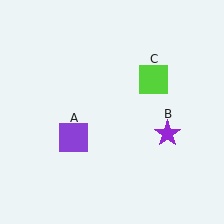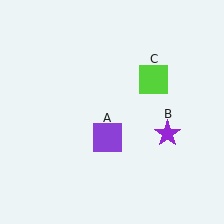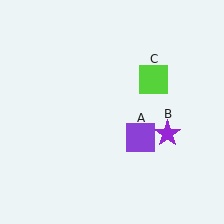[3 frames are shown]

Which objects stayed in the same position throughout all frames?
Purple star (object B) and lime square (object C) remained stationary.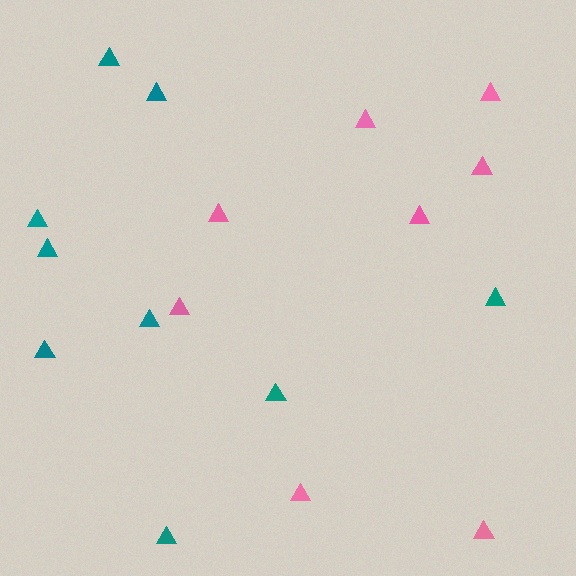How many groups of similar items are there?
There are 2 groups: one group of pink triangles (8) and one group of teal triangles (9).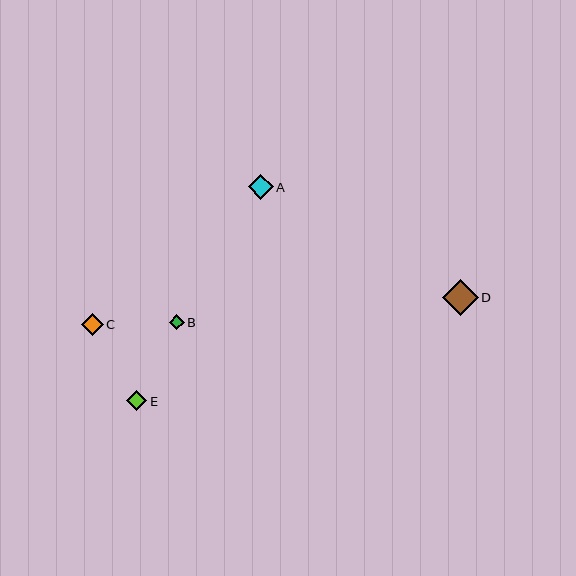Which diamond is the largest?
Diamond D is the largest with a size of approximately 36 pixels.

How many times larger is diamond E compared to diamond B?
Diamond E is approximately 1.3 times the size of diamond B.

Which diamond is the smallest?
Diamond B is the smallest with a size of approximately 15 pixels.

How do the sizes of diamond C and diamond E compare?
Diamond C and diamond E are approximately the same size.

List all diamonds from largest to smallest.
From largest to smallest: D, A, C, E, B.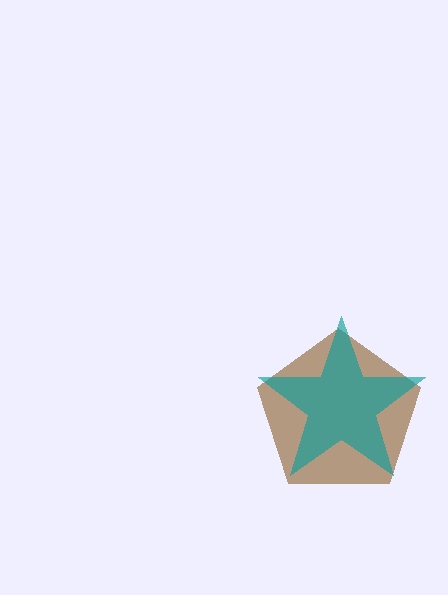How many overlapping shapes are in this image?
There are 2 overlapping shapes in the image.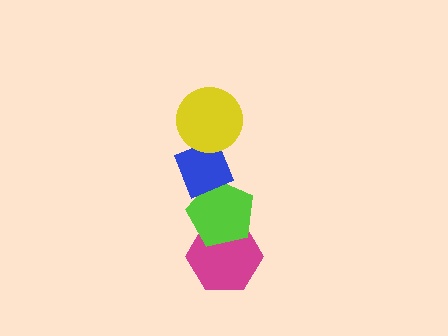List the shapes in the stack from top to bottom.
From top to bottom: the yellow circle, the blue diamond, the lime pentagon, the magenta hexagon.